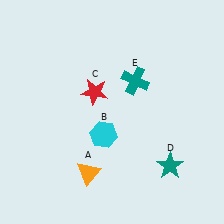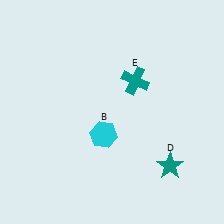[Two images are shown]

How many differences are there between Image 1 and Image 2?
There are 2 differences between the two images.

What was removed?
The red star (C), the orange triangle (A) were removed in Image 2.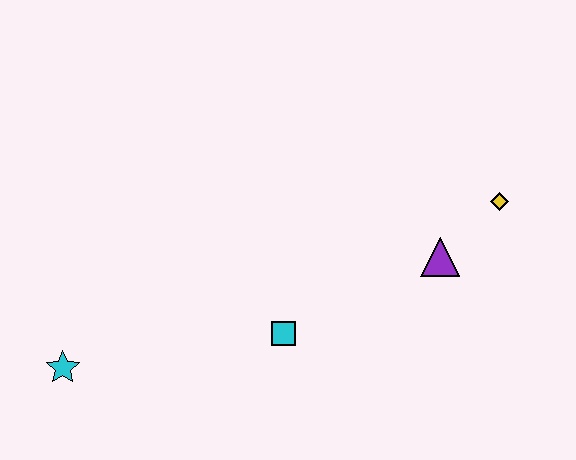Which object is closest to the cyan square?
The purple triangle is closest to the cyan square.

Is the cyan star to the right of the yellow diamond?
No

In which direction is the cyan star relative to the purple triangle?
The cyan star is to the left of the purple triangle.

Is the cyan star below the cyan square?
Yes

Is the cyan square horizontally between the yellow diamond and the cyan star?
Yes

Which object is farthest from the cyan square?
The yellow diamond is farthest from the cyan square.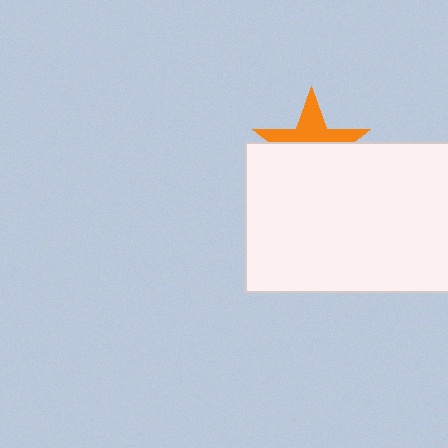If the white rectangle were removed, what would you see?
You would see the complete orange star.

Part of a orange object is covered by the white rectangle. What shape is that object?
It is a star.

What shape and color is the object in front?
The object in front is a white rectangle.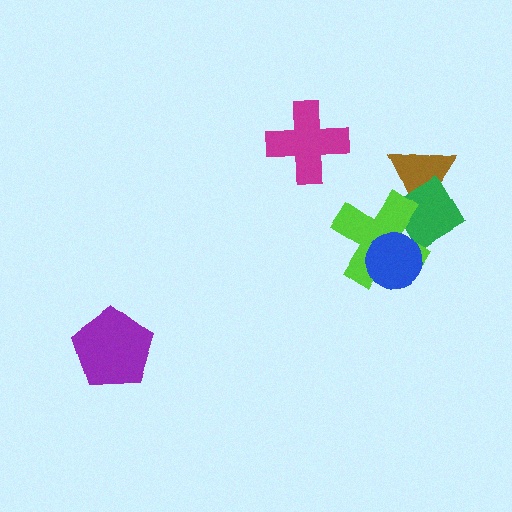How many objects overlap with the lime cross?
3 objects overlap with the lime cross.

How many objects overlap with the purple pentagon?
0 objects overlap with the purple pentagon.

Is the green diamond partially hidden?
Yes, it is partially covered by another shape.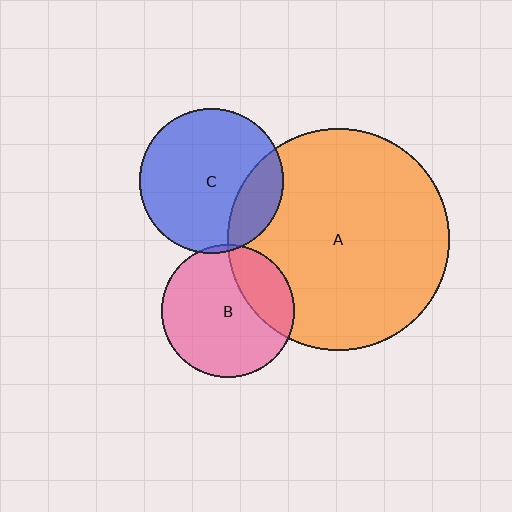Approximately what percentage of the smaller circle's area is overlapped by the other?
Approximately 25%.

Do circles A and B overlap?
Yes.